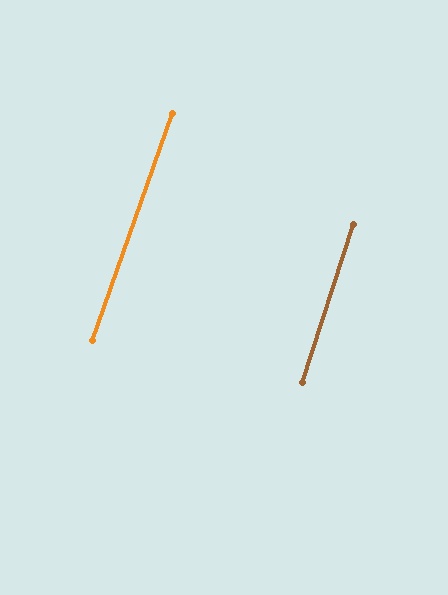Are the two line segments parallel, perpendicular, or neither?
Parallel — their directions differ by only 1.3°.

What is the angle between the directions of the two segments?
Approximately 1 degree.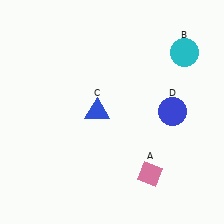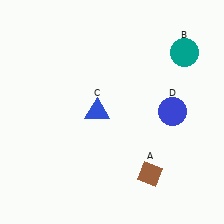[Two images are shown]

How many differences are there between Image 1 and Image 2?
There are 2 differences between the two images.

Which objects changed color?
A changed from pink to brown. B changed from cyan to teal.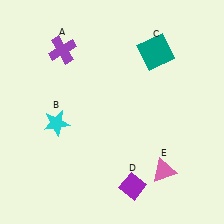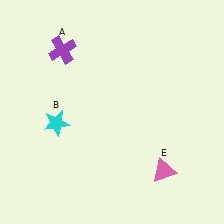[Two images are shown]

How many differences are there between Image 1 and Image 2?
There are 2 differences between the two images.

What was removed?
The purple diamond (D), the teal square (C) were removed in Image 2.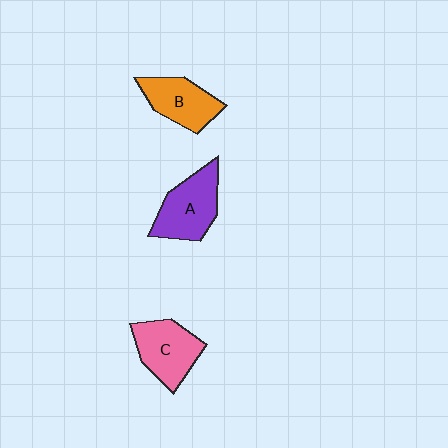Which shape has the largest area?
Shape A (purple).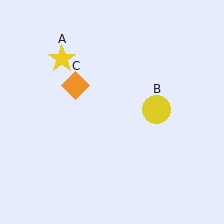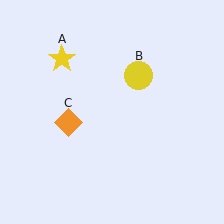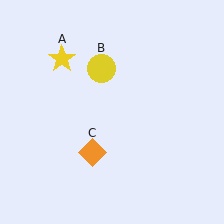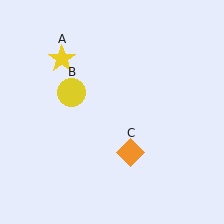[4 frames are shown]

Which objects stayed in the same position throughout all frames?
Yellow star (object A) remained stationary.